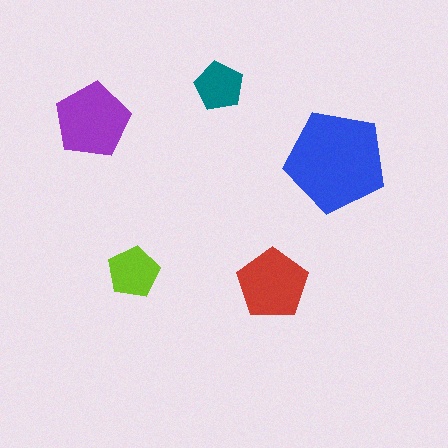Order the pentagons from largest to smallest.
the blue one, the purple one, the red one, the lime one, the teal one.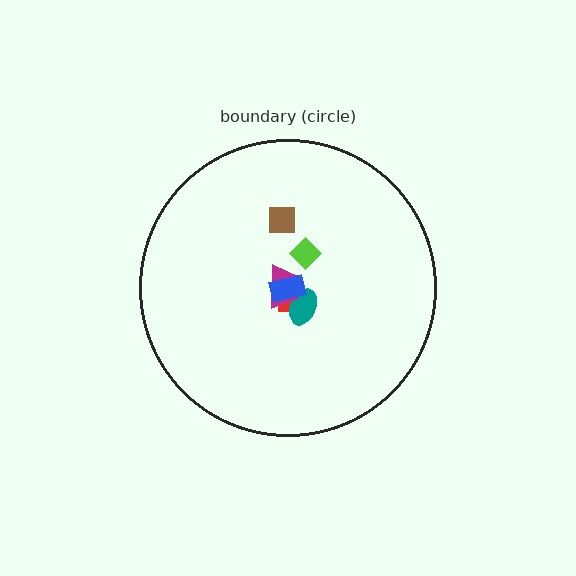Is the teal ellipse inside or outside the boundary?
Inside.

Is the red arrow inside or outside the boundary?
Inside.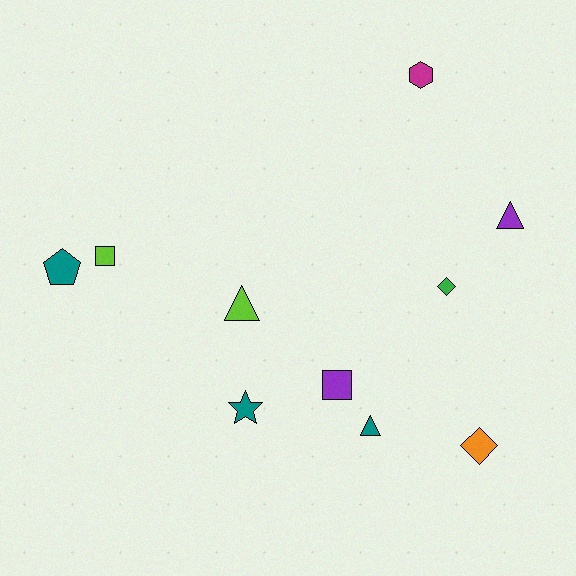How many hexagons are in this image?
There is 1 hexagon.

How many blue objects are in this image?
There are no blue objects.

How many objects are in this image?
There are 10 objects.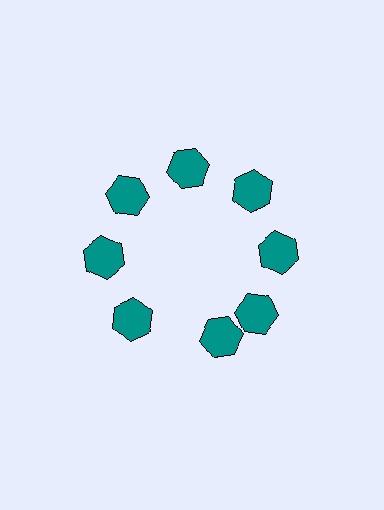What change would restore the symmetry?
The symmetry would be restored by rotating it back into even spacing with its neighbors so that all 8 hexagons sit at equal angles and equal distance from the center.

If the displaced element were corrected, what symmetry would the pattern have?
It would have 8-fold rotational symmetry — the pattern would map onto itself every 45 degrees.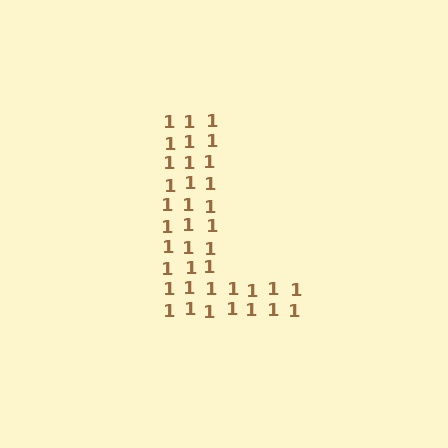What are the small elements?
The small elements are digit 1's.